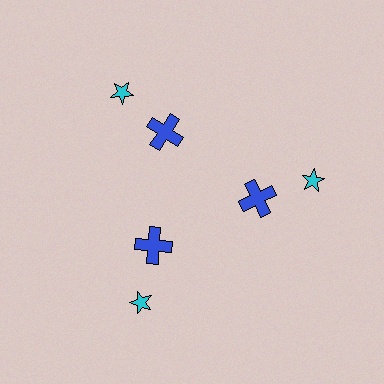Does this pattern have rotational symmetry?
Yes, this pattern has 3-fold rotational symmetry. It looks the same after rotating 120 degrees around the center.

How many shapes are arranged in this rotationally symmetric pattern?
There are 6 shapes, arranged in 3 groups of 2.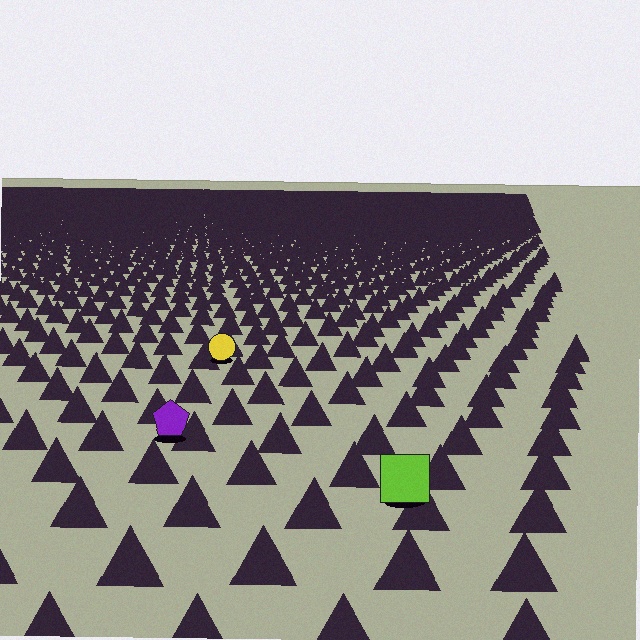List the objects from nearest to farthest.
From nearest to farthest: the lime square, the purple pentagon, the yellow circle.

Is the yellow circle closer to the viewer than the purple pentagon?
No. The purple pentagon is closer — you can tell from the texture gradient: the ground texture is coarser near it.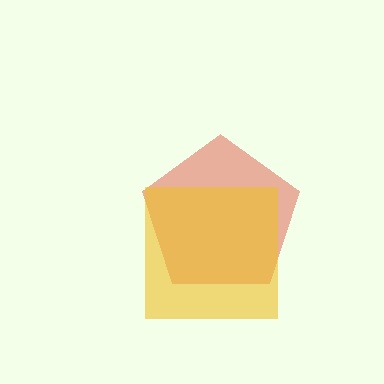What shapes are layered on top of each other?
The layered shapes are: a red pentagon, a yellow square.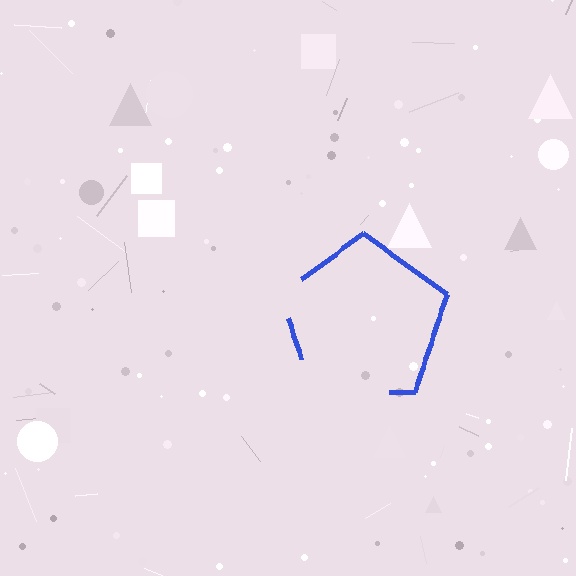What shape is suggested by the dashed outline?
The dashed outline suggests a pentagon.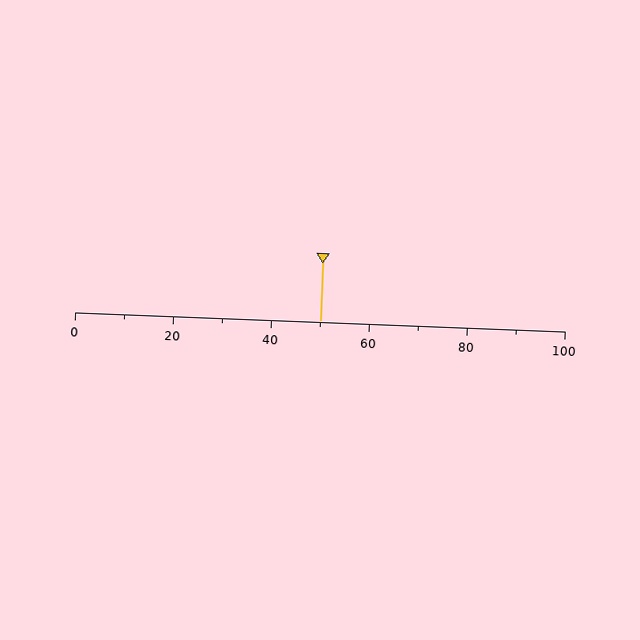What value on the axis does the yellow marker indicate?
The marker indicates approximately 50.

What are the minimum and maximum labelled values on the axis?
The axis runs from 0 to 100.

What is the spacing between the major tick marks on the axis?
The major ticks are spaced 20 apart.